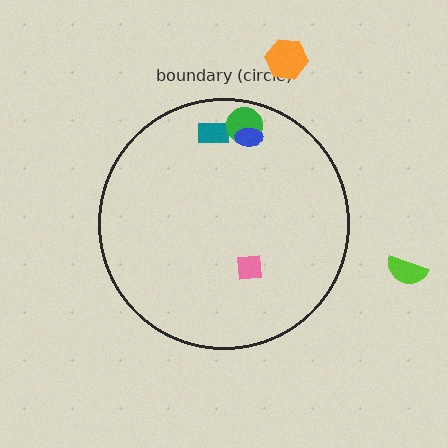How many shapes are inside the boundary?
4 inside, 2 outside.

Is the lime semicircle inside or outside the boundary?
Outside.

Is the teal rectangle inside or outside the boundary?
Inside.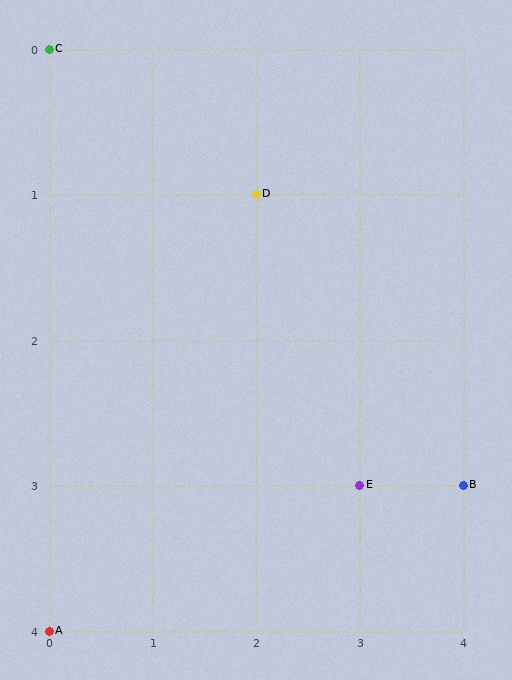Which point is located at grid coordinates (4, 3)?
Point B is at (4, 3).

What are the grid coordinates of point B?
Point B is at grid coordinates (4, 3).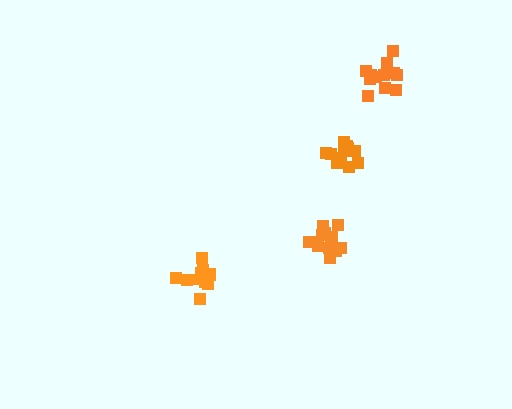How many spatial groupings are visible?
There are 4 spatial groupings.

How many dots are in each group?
Group 1: 13 dots, Group 2: 12 dots, Group 3: 12 dots, Group 4: 13 dots (50 total).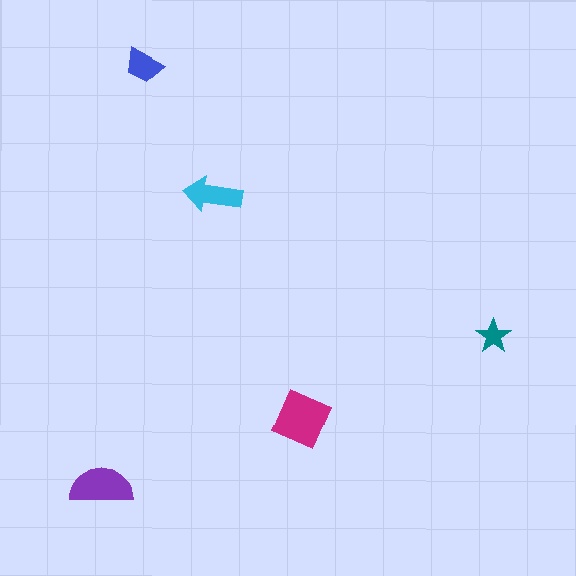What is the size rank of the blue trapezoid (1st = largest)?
4th.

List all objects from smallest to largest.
The teal star, the blue trapezoid, the cyan arrow, the purple semicircle, the magenta square.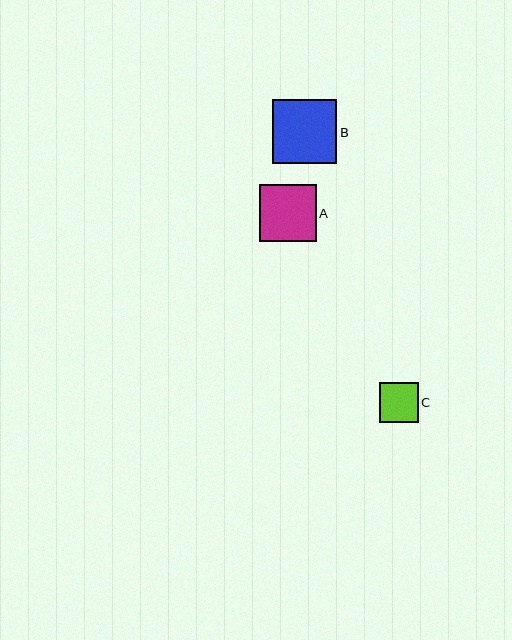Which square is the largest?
Square B is the largest with a size of approximately 64 pixels.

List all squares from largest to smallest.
From largest to smallest: B, A, C.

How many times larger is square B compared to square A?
Square B is approximately 1.1 times the size of square A.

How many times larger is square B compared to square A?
Square B is approximately 1.1 times the size of square A.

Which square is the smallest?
Square C is the smallest with a size of approximately 39 pixels.